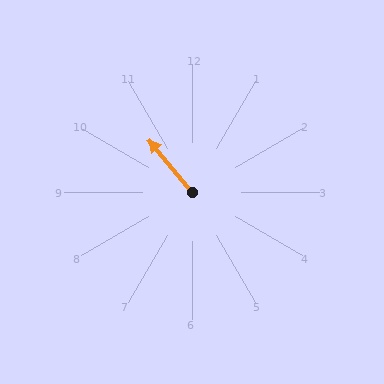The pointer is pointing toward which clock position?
Roughly 11 o'clock.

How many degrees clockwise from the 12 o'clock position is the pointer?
Approximately 320 degrees.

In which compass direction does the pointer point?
Northwest.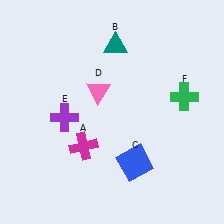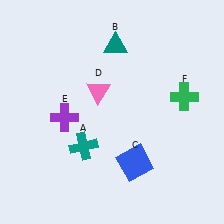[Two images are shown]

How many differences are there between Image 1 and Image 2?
There is 1 difference between the two images.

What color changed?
The cross (A) changed from magenta in Image 1 to teal in Image 2.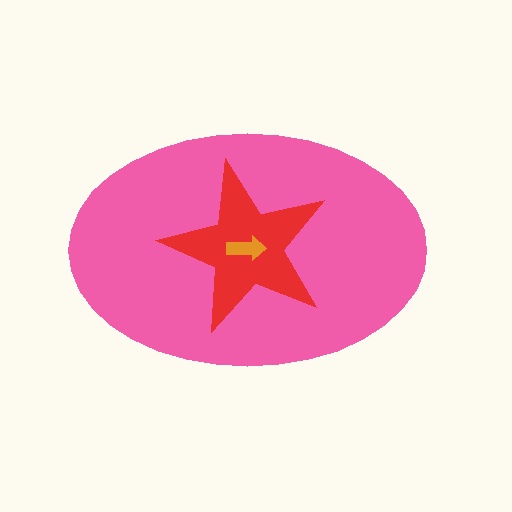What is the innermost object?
The orange arrow.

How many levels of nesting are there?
3.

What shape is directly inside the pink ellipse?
The red star.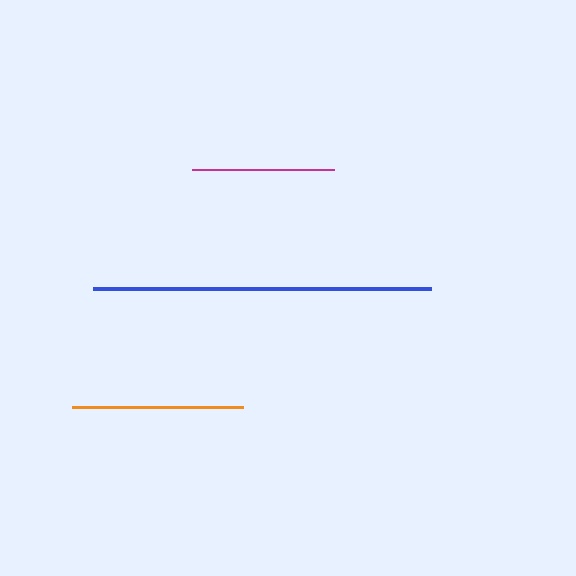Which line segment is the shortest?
The magenta line is the shortest at approximately 142 pixels.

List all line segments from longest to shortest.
From longest to shortest: blue, orange, magenta.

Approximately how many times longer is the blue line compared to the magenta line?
The blue line is approximately 2.4 times the length of the magenta line.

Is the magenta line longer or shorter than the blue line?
The blue line is longer than the magenta line.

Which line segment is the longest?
The blue line is the longest at approximately 338 pixels.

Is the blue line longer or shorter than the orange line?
The blue line is longer than the orange line.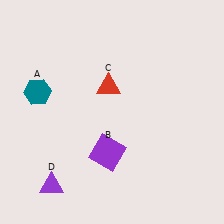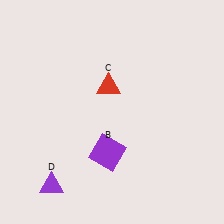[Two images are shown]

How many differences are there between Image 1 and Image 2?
There is 1 difference between the two images.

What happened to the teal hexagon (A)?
The teal hexagon (A) was removed in Image 2. It was in the top-left area of Image 1.